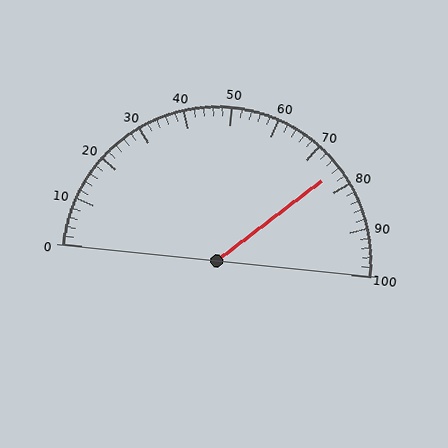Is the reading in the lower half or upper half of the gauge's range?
The reading is in the upper half of the range (0 to 100).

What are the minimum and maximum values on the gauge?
The gauge ranges from 0 to 100.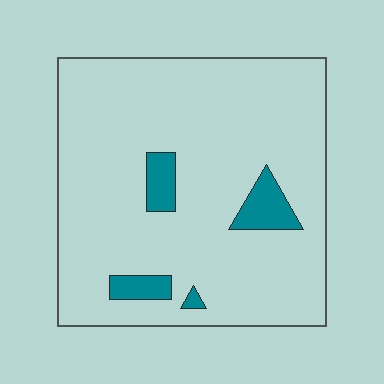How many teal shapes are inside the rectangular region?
4.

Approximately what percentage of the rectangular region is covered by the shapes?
Approximately 10%.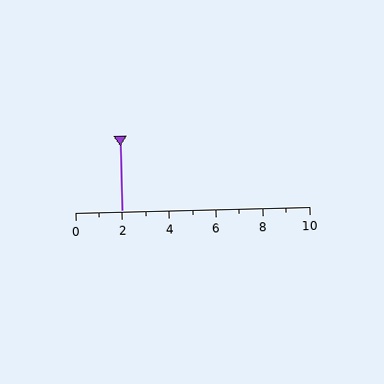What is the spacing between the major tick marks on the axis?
The major ticks are spaced 2 apart.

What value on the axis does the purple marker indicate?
The marker indicates approximately 2.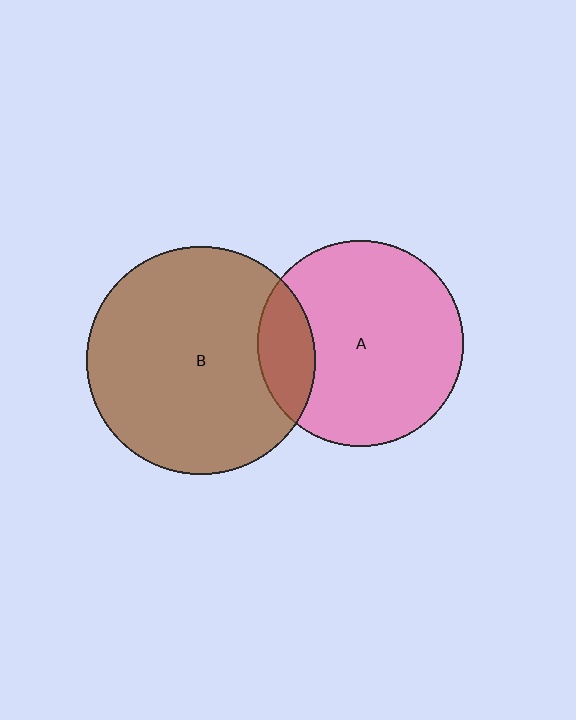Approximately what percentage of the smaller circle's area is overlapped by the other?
Approximately 15%.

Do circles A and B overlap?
Yes.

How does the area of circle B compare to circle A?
Approximately 1.2 times.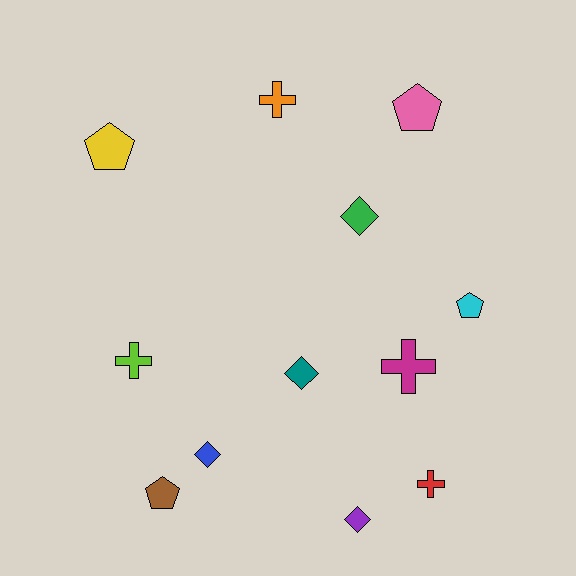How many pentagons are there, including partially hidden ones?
There are 4 pentagons.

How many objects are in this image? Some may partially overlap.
There are 12 objects.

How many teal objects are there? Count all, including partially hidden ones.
There is 1 teal object.